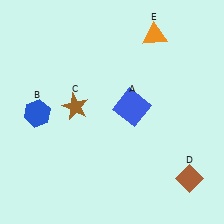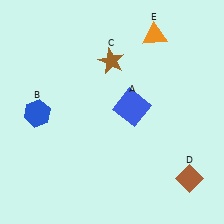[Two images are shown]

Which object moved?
The brown star (C) moved up.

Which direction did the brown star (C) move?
The brown star (C) moved up.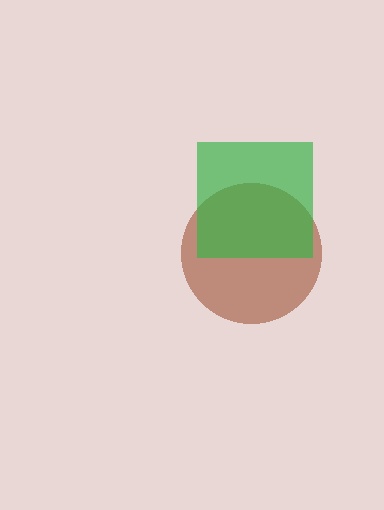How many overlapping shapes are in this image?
There are 2 overlapping shapes in the image.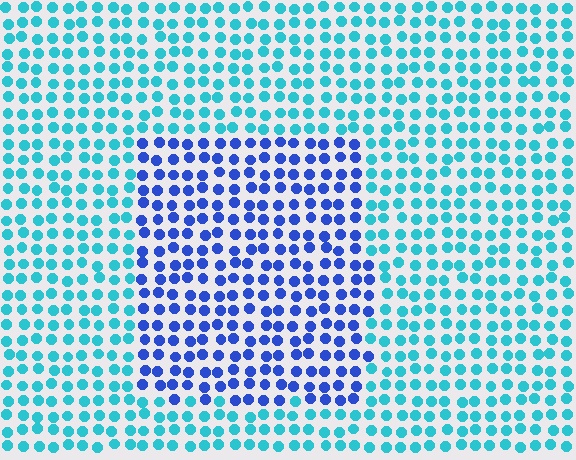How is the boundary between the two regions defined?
The boundary is defined purely by a slight shift in hue (about 45 degrees). Spacing, size, and orientation are identical on both sides.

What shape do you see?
I see a rectangle.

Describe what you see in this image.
The image is filled with small cyan elements in a uniform arrangement. A rectangle-shaped region is visible where the elements are tinted to a slightly different hue, forming a subtle color boundary.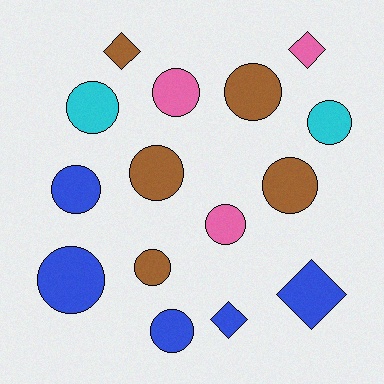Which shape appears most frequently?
Circle, with 11 objects.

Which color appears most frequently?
Brown, with 5 objects.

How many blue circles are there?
There are 3 blue circles.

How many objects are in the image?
There are 15 objects.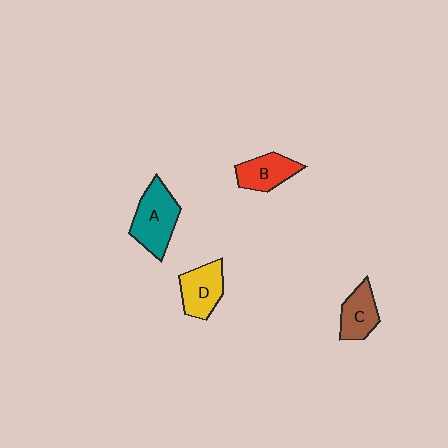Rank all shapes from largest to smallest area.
From largest to smallest: A (teal), D (yellow), B (red), C (brown).